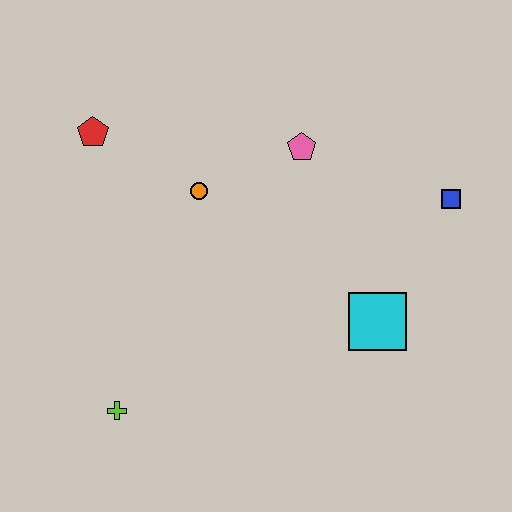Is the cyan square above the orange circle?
No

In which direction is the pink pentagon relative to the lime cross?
The pink pentagon is above the lime cross.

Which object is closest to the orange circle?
The pink pentagon is closest to the orange circle.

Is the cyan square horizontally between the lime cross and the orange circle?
No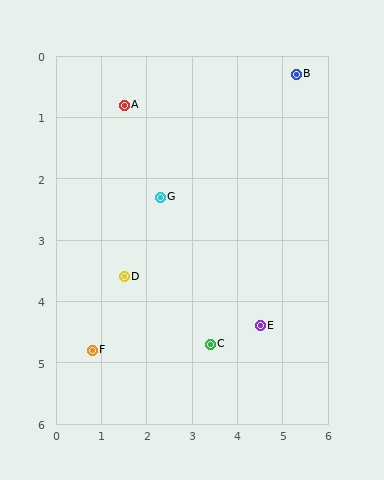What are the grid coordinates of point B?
Point B is at approximately (5.3, 0.3).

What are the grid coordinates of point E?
Point E is at approximately (4.5, 4.4).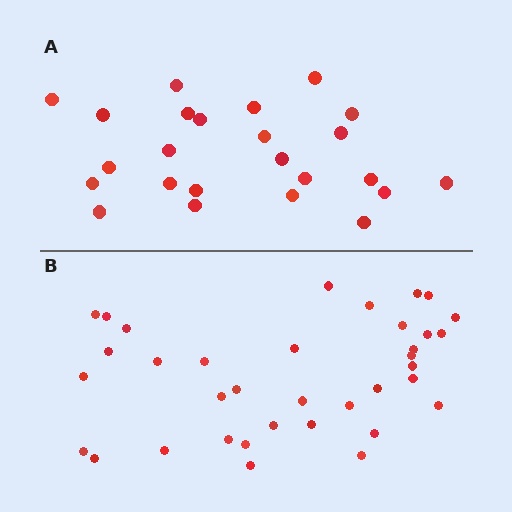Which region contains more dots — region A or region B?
Region B (the bottom region) has more dots.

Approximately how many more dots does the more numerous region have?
Region B has roughly 12 or so more dots than region A.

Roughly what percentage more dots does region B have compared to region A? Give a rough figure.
About 50% more.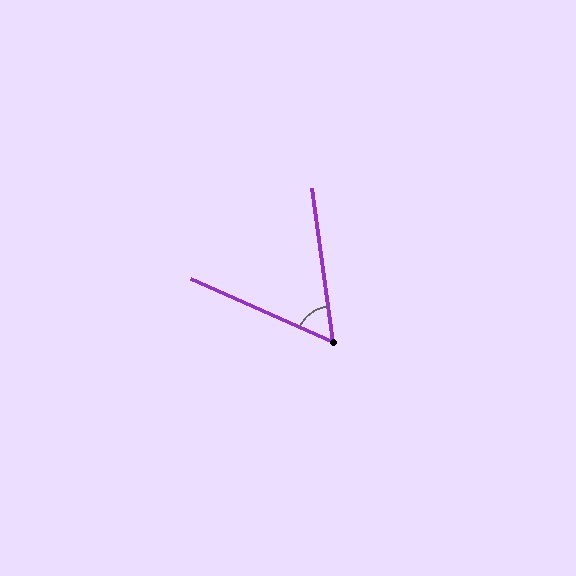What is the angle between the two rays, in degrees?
Approximately 58 degrees.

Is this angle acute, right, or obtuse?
It is acute.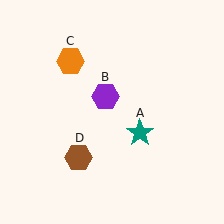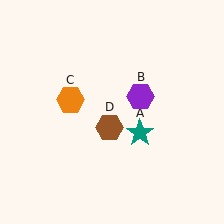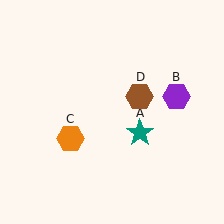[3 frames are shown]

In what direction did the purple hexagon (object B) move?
The purple hexagon (object B) moved right.